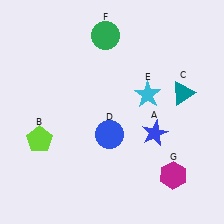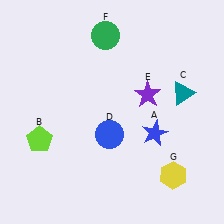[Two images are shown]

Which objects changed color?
E changed from cyan to purple. G changed from magenta to yellow.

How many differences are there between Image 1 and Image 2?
There are 2 differences between the two images.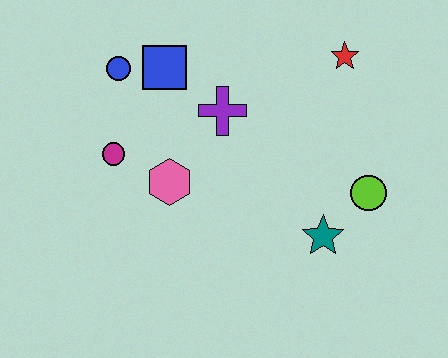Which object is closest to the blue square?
The blue circle is closest to the blue square.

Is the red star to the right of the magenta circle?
Yes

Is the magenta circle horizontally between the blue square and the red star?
No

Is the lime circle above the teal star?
Yes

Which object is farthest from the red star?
The magenta circle is farthest from the red star.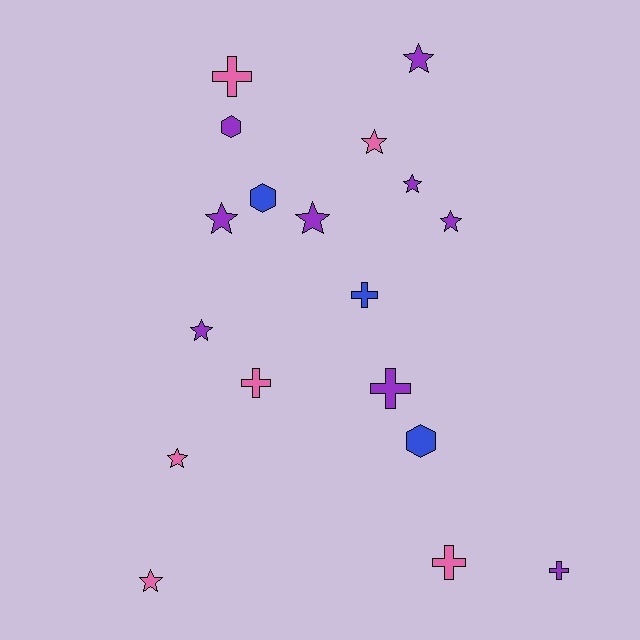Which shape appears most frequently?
Star, with 9 objects.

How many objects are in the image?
There are 18 objects.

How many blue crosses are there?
There is 1 blue cross.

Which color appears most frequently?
Purple, with 9 objects.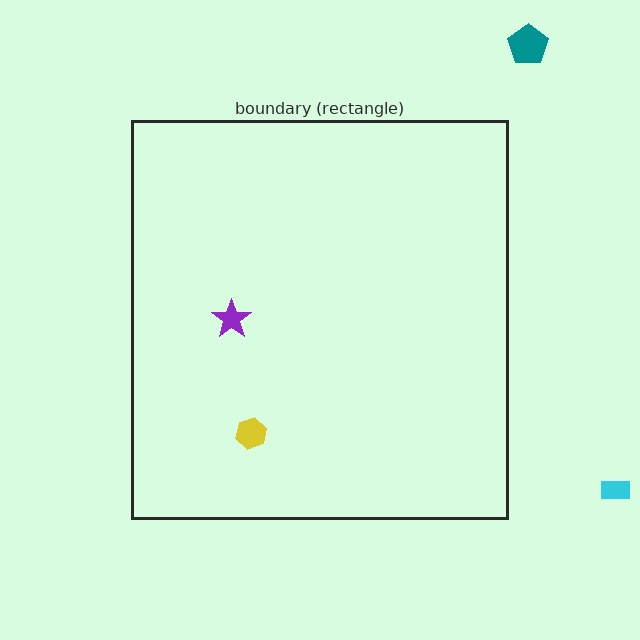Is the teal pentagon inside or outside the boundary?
Outside.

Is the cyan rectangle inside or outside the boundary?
Outside.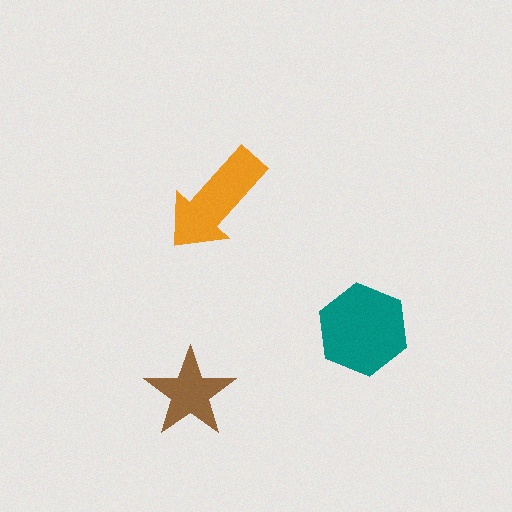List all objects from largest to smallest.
The teal hexagon, the orange arrow, the brown star.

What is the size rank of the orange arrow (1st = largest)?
2nd.